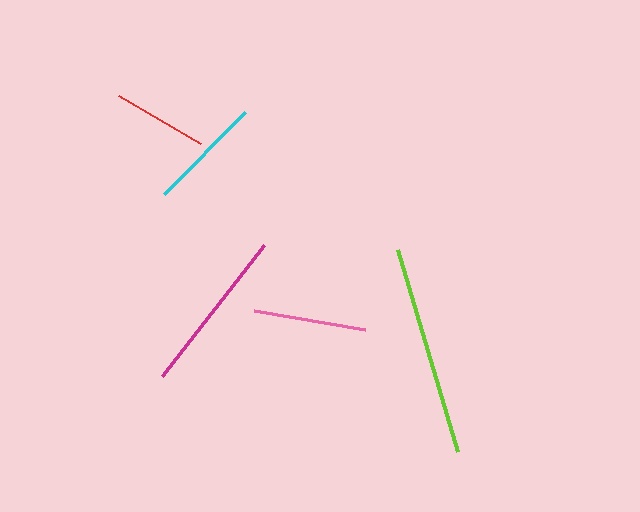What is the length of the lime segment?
The lime segment is approximately 211 pixels long.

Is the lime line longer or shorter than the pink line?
The lime line is longer than the pink line.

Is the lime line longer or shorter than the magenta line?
The lime line is longer than the magenta line.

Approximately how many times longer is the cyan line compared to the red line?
The cyan line is approximately 1.2 times the length of the red line.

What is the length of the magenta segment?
The magenta segment is approximately 167 pixels long.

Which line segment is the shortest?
The red line is the shortest at approximately 95 pixels.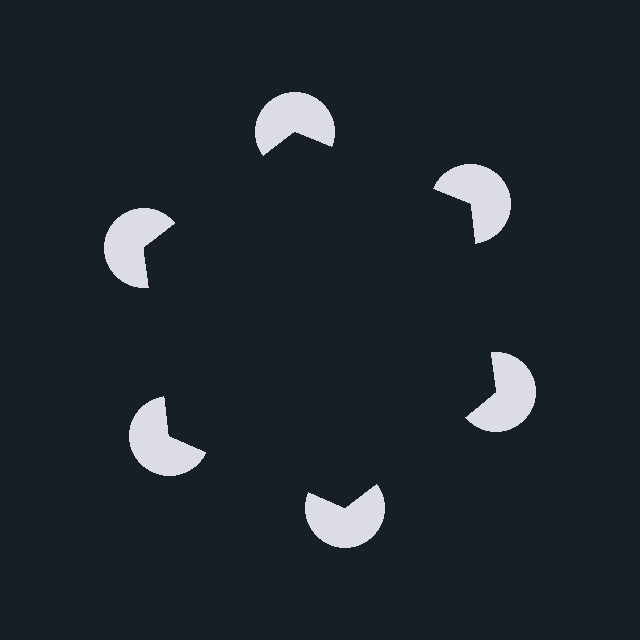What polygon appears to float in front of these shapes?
An illusory hexagon — its edges are inferred from the aligned wedge cuts in the pac-man discs, not physically drawn.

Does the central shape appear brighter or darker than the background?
It typically appears slightly darker than the background, even though no actual brightness change is drawn.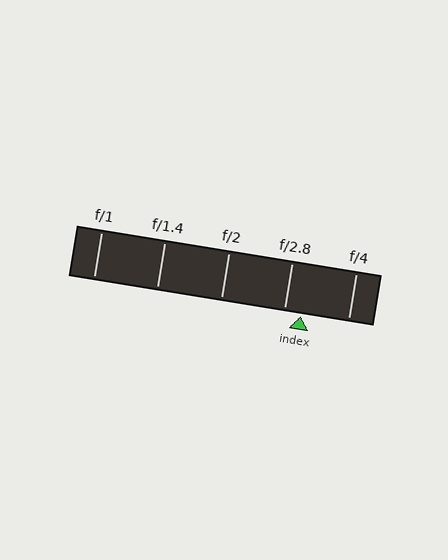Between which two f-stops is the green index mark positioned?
The index mark is between f/2.8 and f/4.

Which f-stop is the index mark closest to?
The index mark is closest to f/2.8.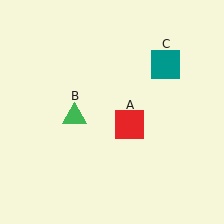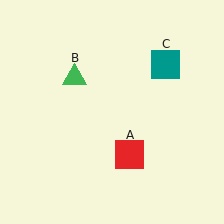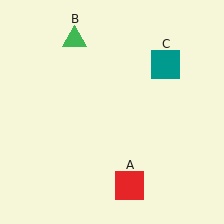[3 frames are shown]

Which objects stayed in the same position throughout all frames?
Teal square (object C) remained stationary.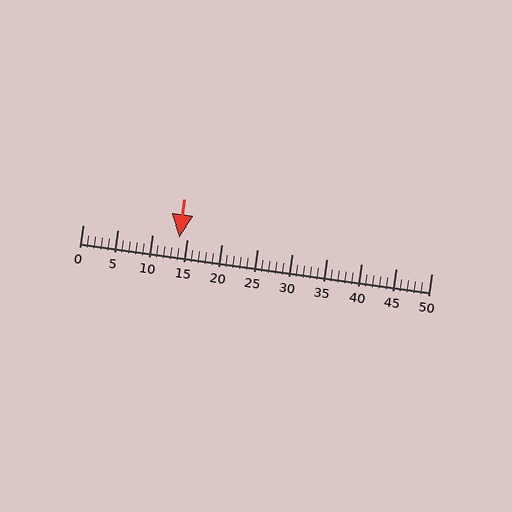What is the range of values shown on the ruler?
The ruler shows values from 0 to 50.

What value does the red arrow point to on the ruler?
The red arrow points to approximately 14.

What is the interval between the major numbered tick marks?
The major tick marks are spaced 5 units apart.